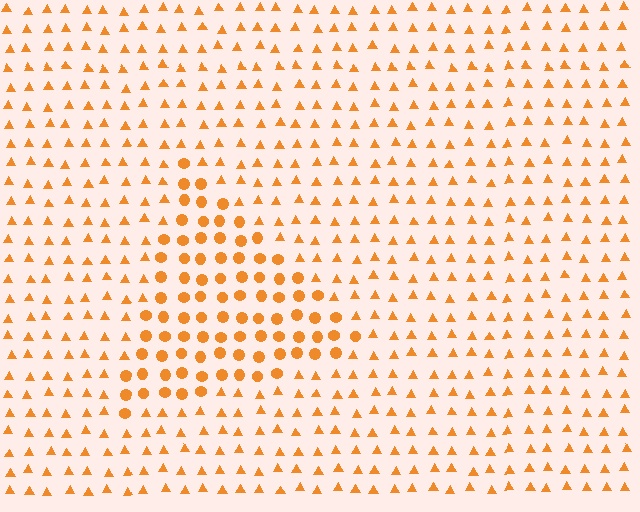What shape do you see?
I see a triangle.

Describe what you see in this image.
The image is filled with small orange elements arranged in a uniform grid. A triangle-shaped region contains circles, while the surrounding area contains triangles. The boundary is defined purely by the change in element shape.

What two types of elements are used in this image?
The image uses circles inside the triangle region and triangles outside it.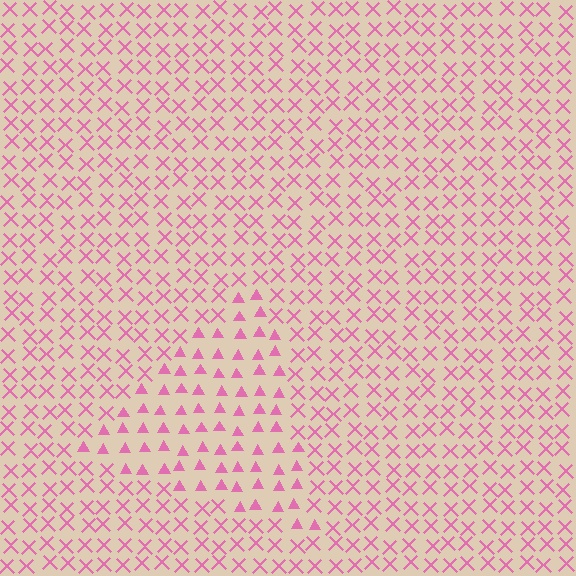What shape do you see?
I see a triangle.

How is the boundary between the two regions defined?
The boundary is defined by a change in element shape: triangles inside vs. X marks outside. All elements share the same color and spacing.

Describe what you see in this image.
The image is filled with small pink elements arranged in a uniform grid. A triangle-shaped region contains triangles, while the surrounding area contains X marks. The boundary is defined purely by the change in element shape.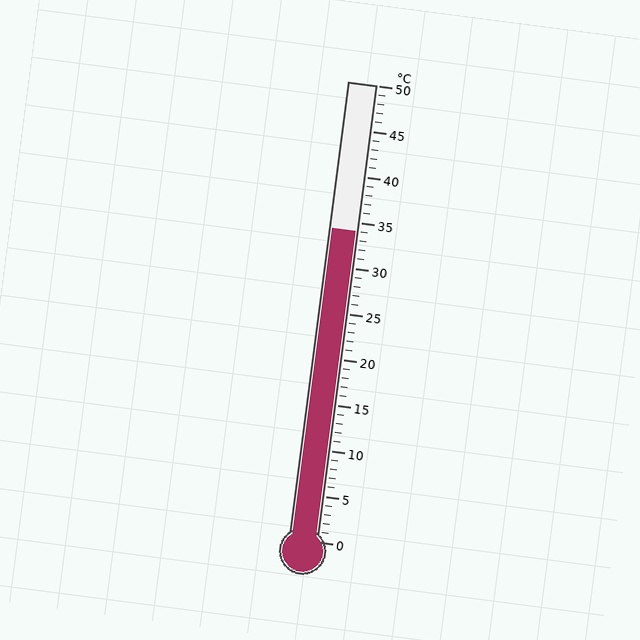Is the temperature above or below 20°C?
The temperature is above 20°C.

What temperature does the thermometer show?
The thermometer shows approximately 34°C.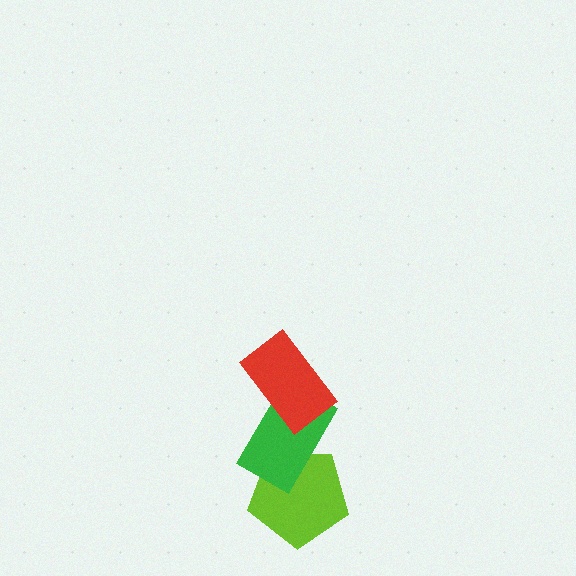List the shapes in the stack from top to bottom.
From top to bottom: the red rectangle, the green rectangle, the lime pentagon.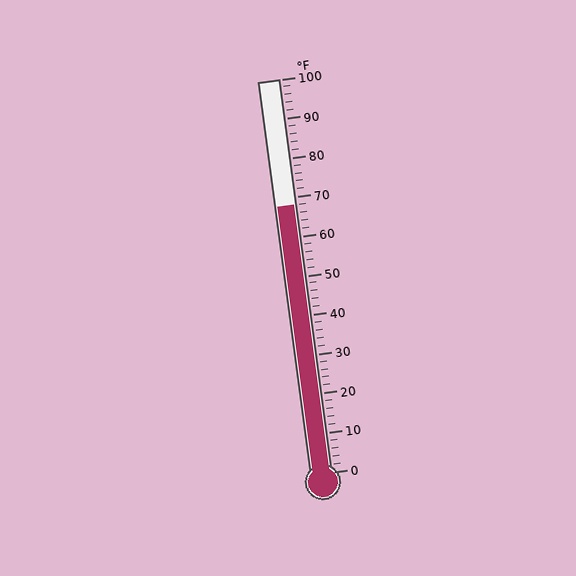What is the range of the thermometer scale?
The thermometer scale ranges from 0°F to 100°F.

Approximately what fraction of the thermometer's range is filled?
The thermometer is filled to approximately 70% of its range.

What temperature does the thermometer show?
The thermometer shows approximately 68°F.